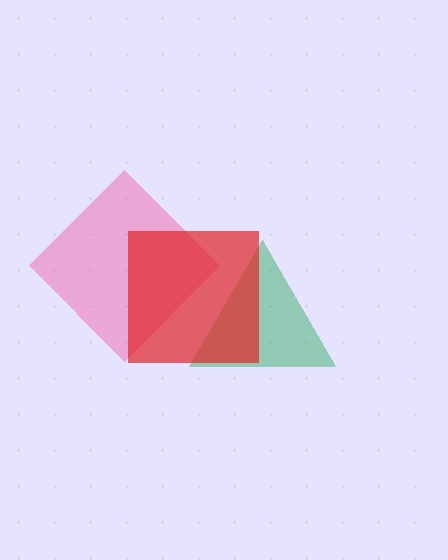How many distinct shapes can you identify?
There are 3 distinct shapes: a pink diamond, a green triangle, a red square.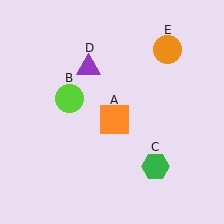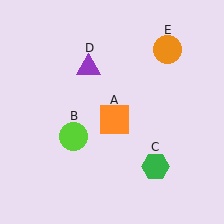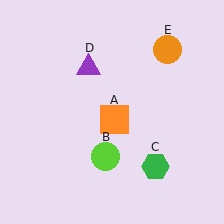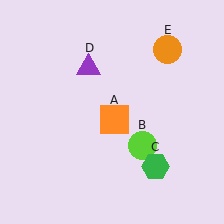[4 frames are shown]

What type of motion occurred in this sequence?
The lime circle (object B) rotated counterclockwise around the center of the scene.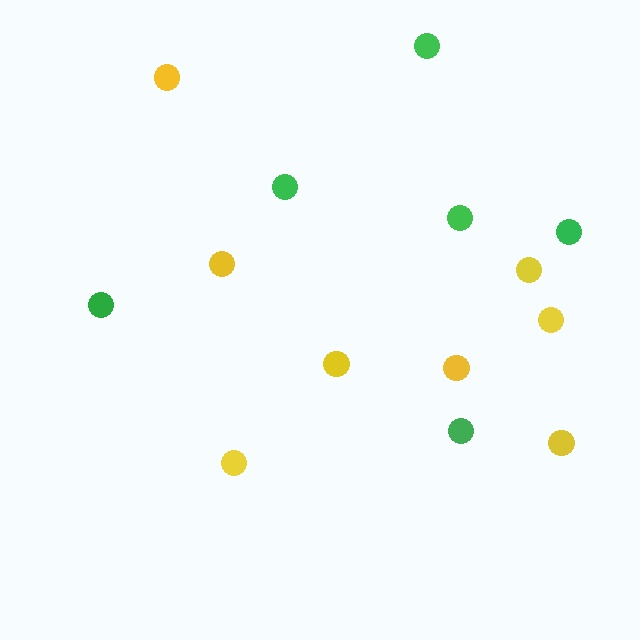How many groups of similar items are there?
There are 2 groups: one group of yellow circles (8) and one group of green circles (6).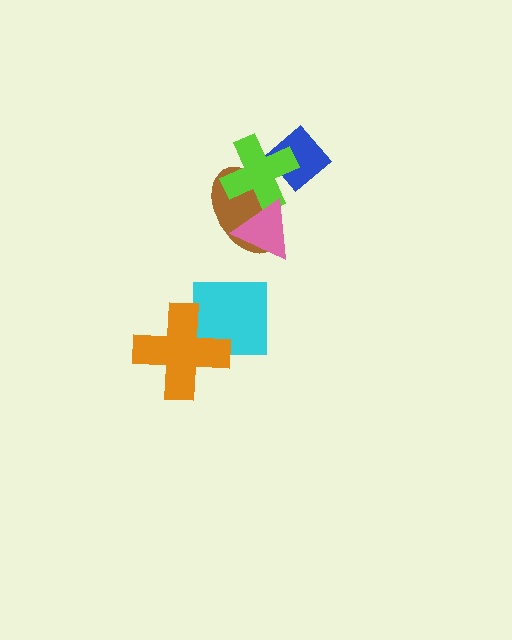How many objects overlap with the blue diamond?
1 object overlaps with the blue diamond.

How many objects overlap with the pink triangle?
2 objects overlap with the pink triangle.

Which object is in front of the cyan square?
The orange cross is in front of the cyan square.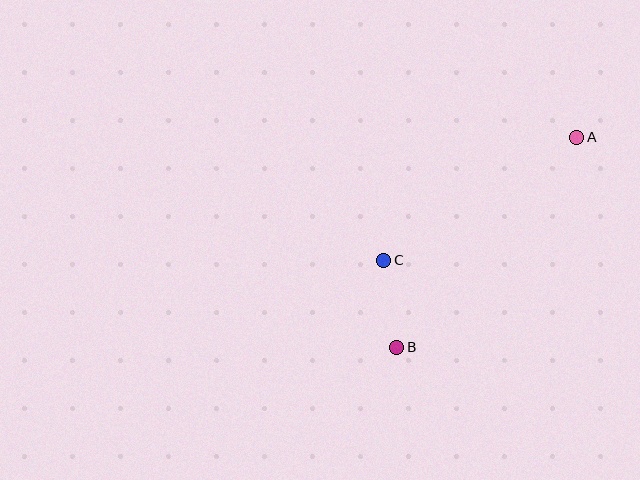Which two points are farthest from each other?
Points A and B are farthest from each other.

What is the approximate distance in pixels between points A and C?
The distance between A and C is approximately 229 pixels.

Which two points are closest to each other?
Points B and C are closest to each other.